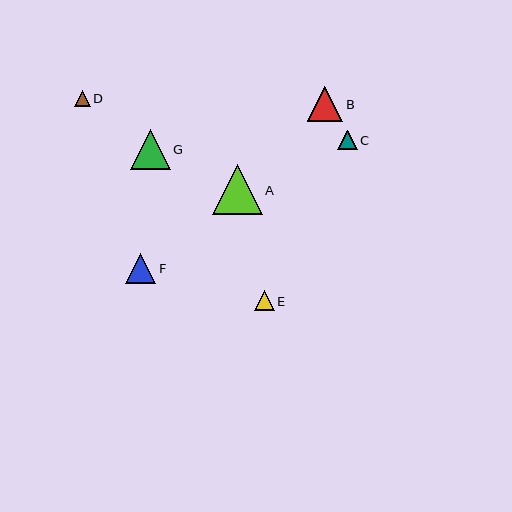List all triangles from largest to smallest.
From largest to smallest: A, G, B, F, E, C, D.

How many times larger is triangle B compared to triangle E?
Triangle B is approximately 1.8 times the size of triangle E.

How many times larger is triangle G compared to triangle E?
Triangle G is approximately 2.1 times the size of triangle E.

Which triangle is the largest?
Triangle A is the largest with a size of approximately 49 pixels.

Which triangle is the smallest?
Triangle D is the smallest with a size of approximately 16 pixels.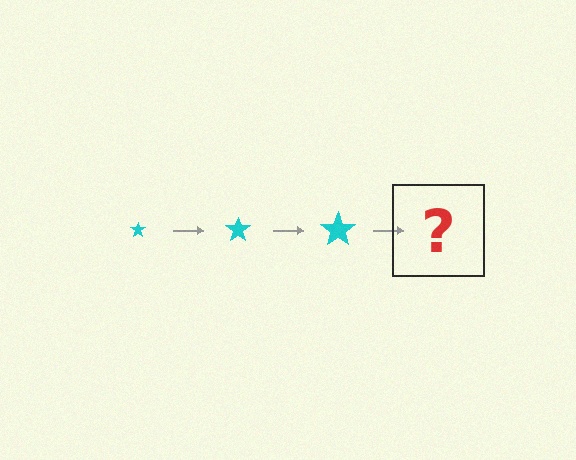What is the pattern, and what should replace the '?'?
The pattern is that the star gets progressively larger each step. The '?' should be a cyan star, larger than the previous one.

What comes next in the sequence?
The next element should be a cyan star, larger than the previous one.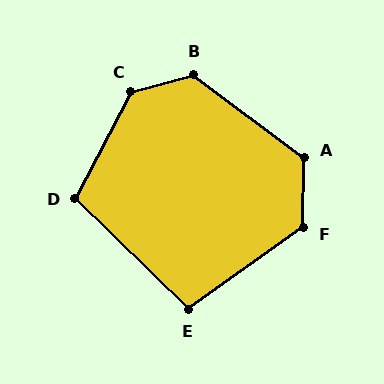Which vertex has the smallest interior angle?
E, at approximately 101 degrees.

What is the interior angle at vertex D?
Approximately 107 degrees (obtuse).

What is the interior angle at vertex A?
Approximately 127 degrees (obtuse).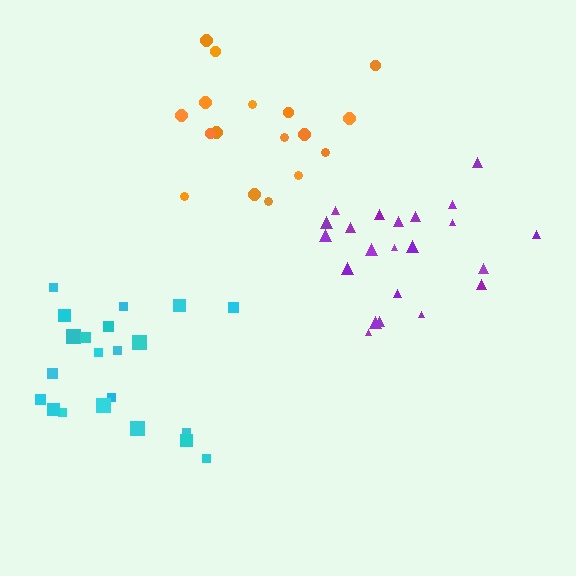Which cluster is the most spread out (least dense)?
Orange.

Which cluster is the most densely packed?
Purple.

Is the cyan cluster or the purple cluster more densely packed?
Purple.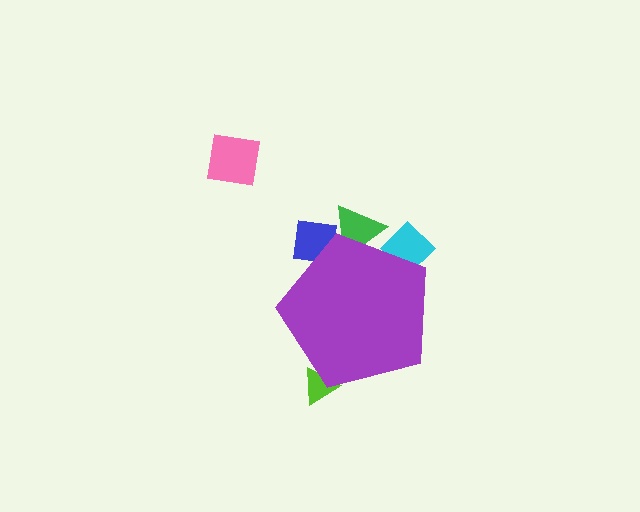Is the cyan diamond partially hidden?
Yes, the cyan diamond is partially hidden behind the purple pentagon.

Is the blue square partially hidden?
Yes, the blue square is partially hidden behind the purple pentagon.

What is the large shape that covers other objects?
A purple pentagon.